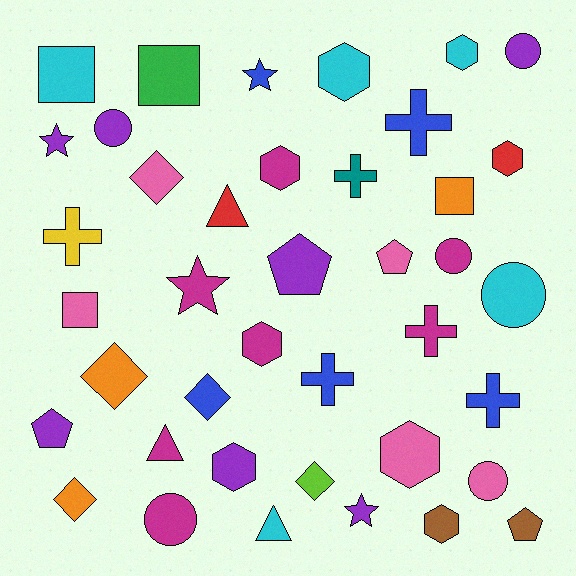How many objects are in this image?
There are 40 objects.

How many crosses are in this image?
There are 6 crosses.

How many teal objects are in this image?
There is 1 teal object.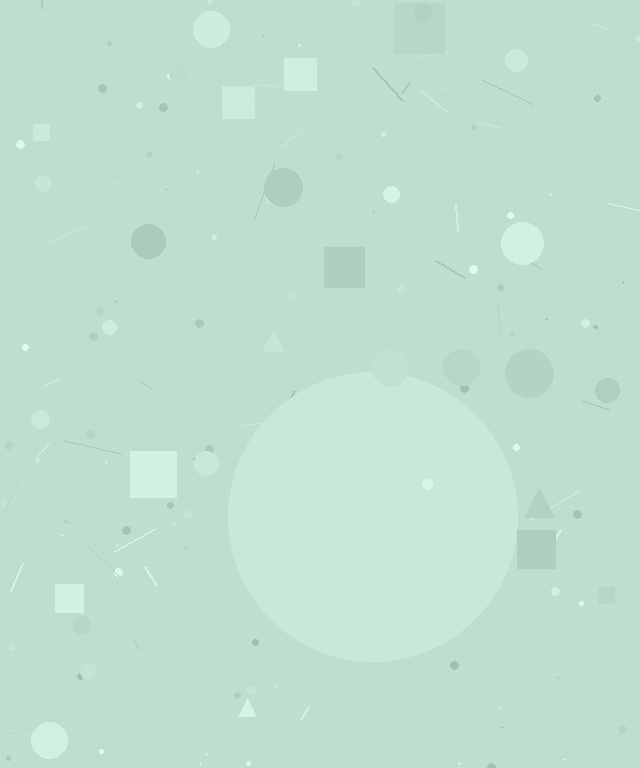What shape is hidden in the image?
A circle is hidden in the image.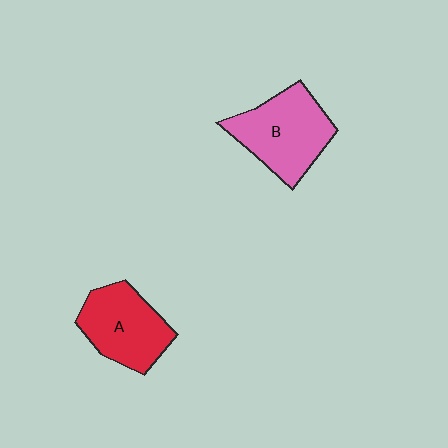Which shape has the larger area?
Shape B (pink).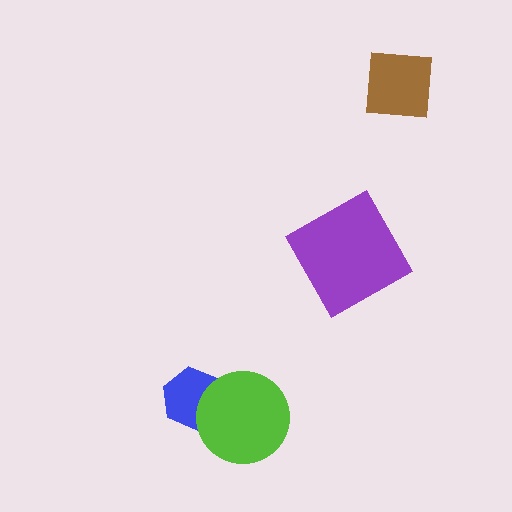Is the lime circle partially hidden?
No, no other shape covers it.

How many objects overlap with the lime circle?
1 object overlaps with the lime circle.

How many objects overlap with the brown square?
0 objects overlap with the brown square.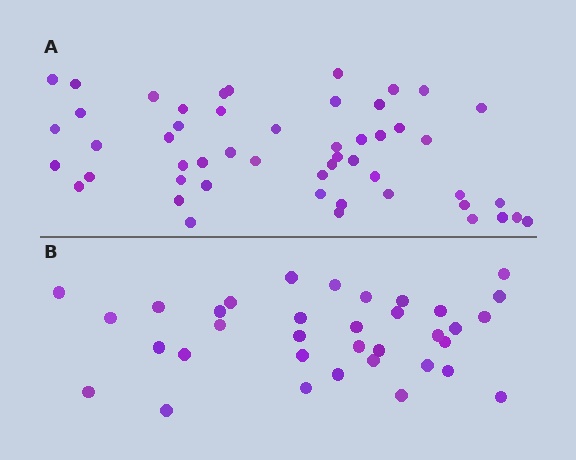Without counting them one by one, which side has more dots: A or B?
Region A (the top region) has more dots.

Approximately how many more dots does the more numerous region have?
Region A has approximately 15 more dots than region B.